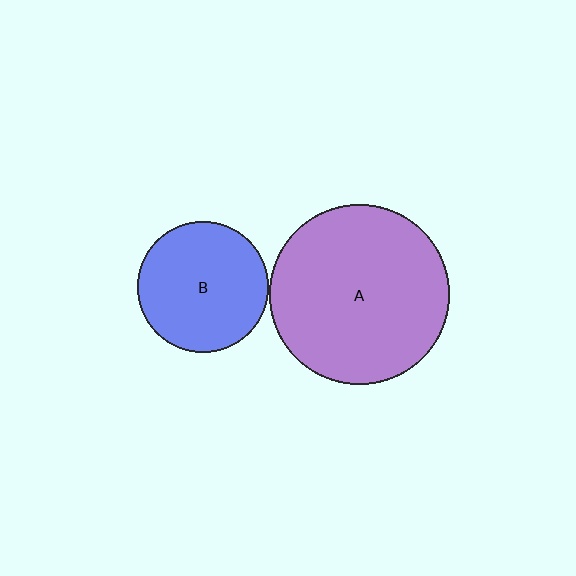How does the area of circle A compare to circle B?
Approximately 1.9 times.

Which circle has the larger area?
Circle A (purple).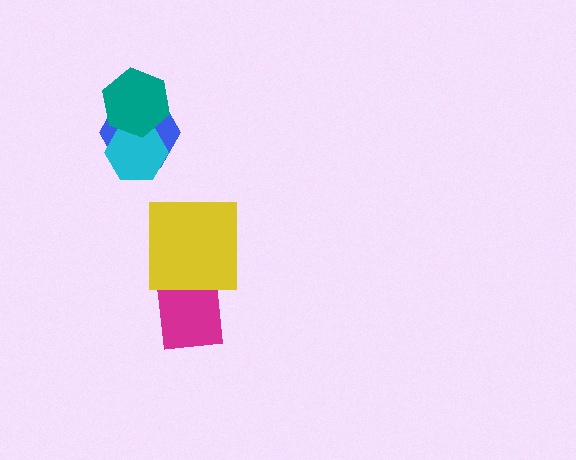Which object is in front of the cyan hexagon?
The teal hexagon is in front of the cyan hexagon.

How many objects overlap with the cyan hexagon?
2 objects overlap with the cyan hexagon.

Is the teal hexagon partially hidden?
No, no other shape covers it.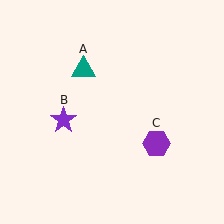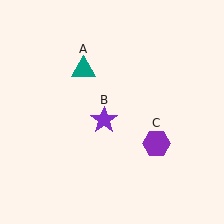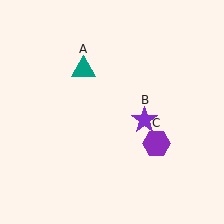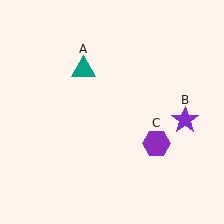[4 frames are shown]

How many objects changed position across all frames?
1 object changed position: purple star (object B).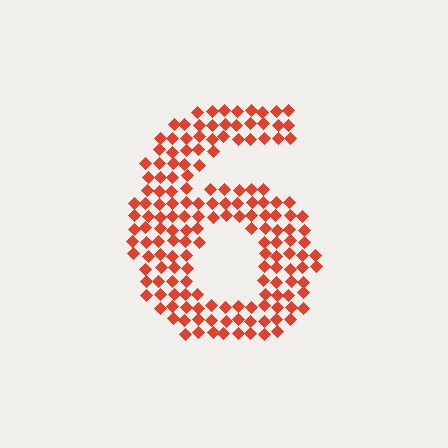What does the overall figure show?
The overall figure shows the digit 6.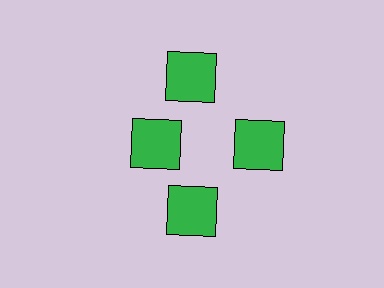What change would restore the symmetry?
The symmetry would be restored by moving it outward, back onto the ring so that all 4 squares sit at equal angles and equal distance from the center.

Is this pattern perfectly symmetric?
No. The 4 green squares are arranged in a ring, but one element near the 9 o'clock position is pulled inward toward the center, breaking the 4-fold rotational symmetry.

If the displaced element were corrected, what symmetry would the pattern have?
It would have 4-fold rotational symmetry — the pattern would map onto itself every 90 degrees.